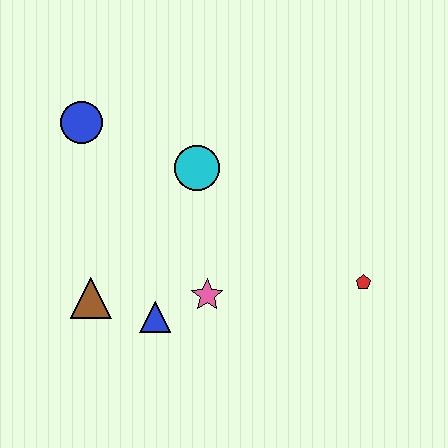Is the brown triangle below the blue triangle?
No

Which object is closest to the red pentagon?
The pink star is closest to the red pentagon.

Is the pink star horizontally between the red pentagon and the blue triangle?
Yes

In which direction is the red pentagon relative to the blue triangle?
The red pentagon is to the right of the blue triangle.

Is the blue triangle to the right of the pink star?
No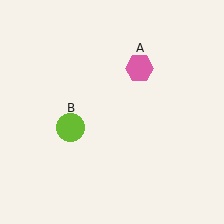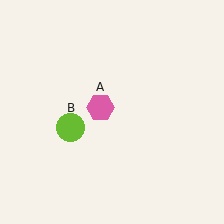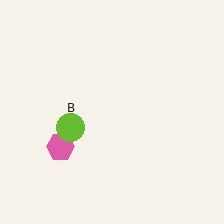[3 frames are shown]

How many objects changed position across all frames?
1 object changed position: pink hexagon (object A).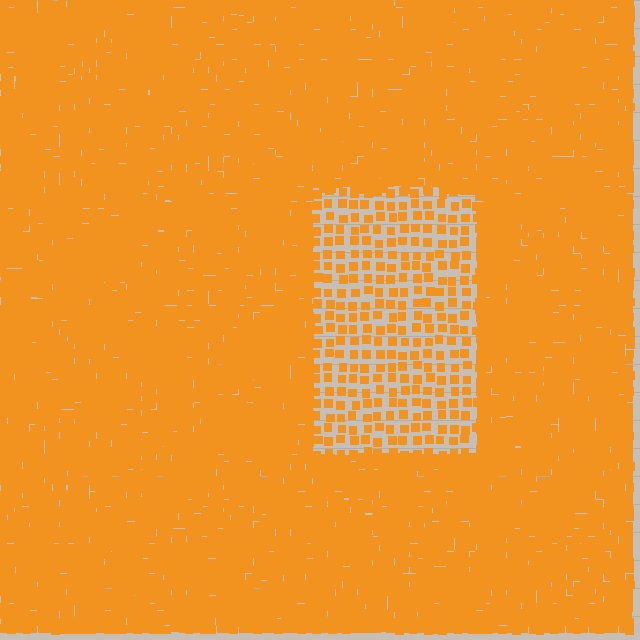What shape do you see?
I see a rectangle.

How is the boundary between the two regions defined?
The boundary is defined by a change in element density (approximately 2.8x ratio). All elements are the same color, size, and shape.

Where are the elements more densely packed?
The elements are more densely packed outside the rectangle boundary.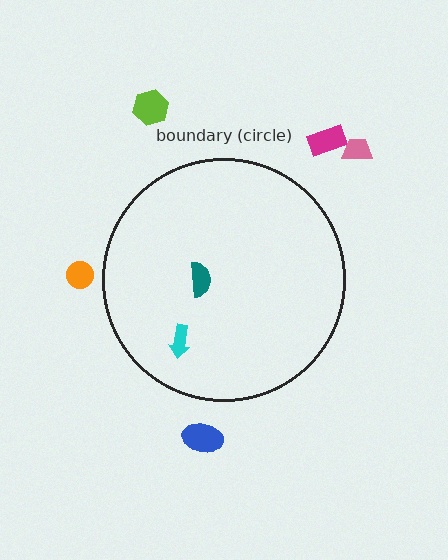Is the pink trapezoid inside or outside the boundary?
Outside.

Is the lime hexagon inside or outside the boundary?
Outside.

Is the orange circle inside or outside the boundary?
Outside.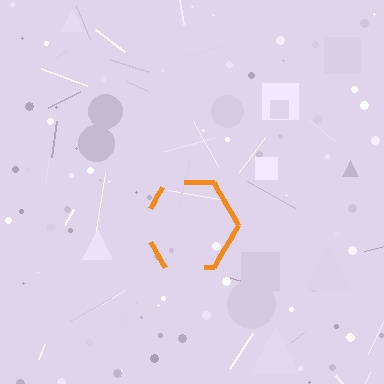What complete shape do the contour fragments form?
The contour fragments form a hexagon.